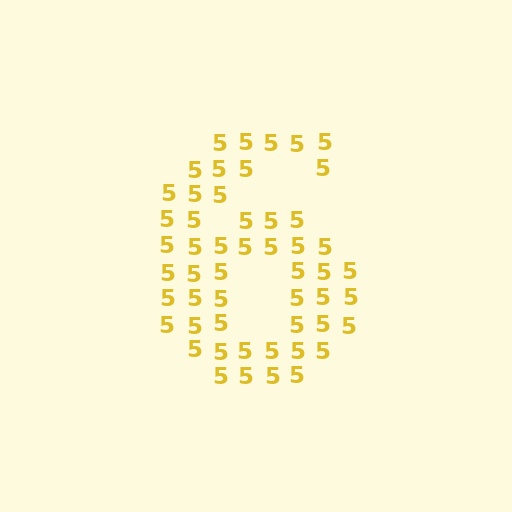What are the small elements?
The small elements are digit 5's.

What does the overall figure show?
The overall figure shows the digit 6.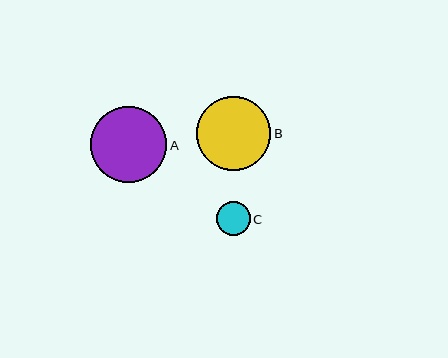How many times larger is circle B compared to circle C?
Circle B is approximately 2.2 times the size of circle C.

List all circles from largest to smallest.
From largest to smallest: A, B, C.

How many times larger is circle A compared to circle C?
Circle A is approximately 2.2 times the size of circle C.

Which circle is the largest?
Circle A is the largest with a size of approximately 76 pixels.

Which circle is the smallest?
Circle C is the smallest with a size of approximately 34 pixels.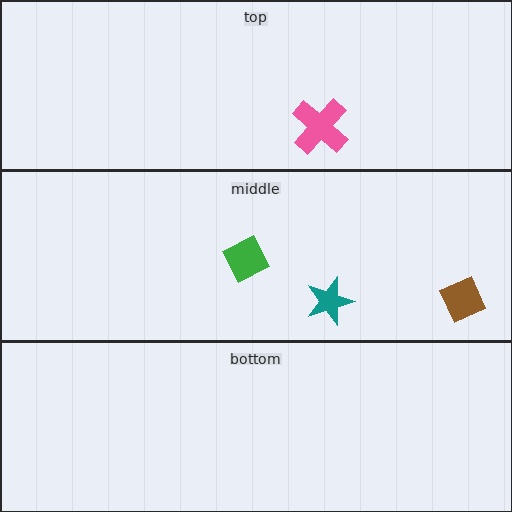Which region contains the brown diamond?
The middle region.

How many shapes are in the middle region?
3.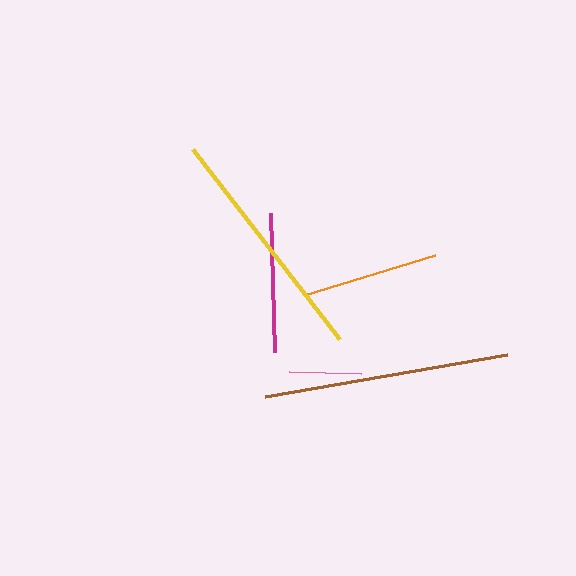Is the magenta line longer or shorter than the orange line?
The magenta line is longer than the orange line.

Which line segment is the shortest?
The pink line is the shortest at approximately 72 pixels.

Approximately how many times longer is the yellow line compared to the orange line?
The yellow line is approximately 1.8 times the length of the orange line.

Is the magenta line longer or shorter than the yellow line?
The yellow line is longer than the magenta line.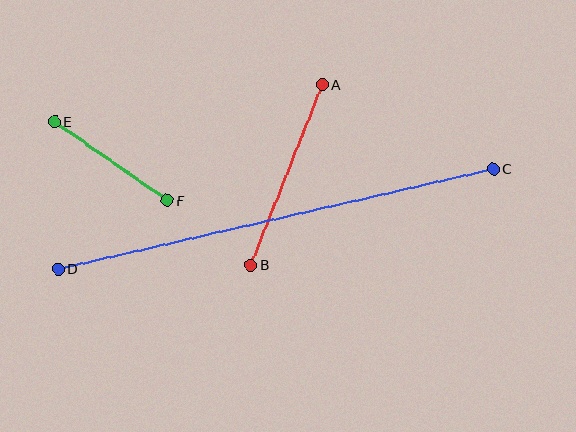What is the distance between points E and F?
The distance is approximately 137 pixels.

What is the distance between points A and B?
The distance is approximately 194 pixels.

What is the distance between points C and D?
The distance is approximately 447 pixels.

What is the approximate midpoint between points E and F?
The midpoint is at approximately (111, 161) pixels.